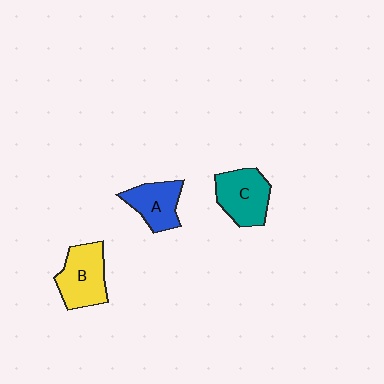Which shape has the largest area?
Shape B (yellow).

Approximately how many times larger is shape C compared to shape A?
Approximately 1.2 times.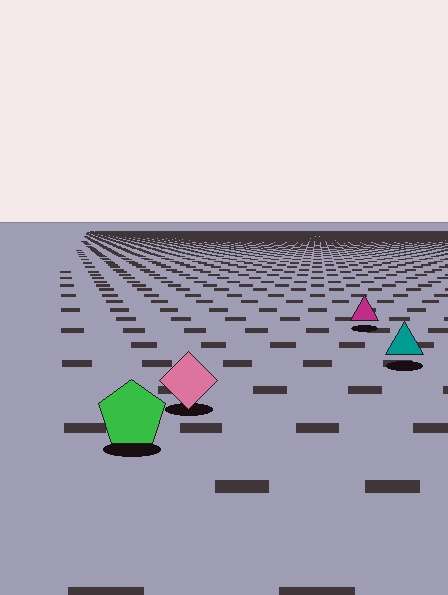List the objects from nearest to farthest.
From nearest to farthest: the green pentagon, the pink diamond, the teal triangle, the magenta triangle.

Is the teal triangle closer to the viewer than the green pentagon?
No. The green pentagon is closer — you can tell from the texture gradient: the ground texture is coarser near it.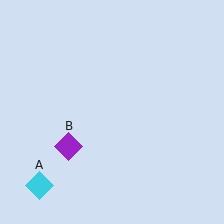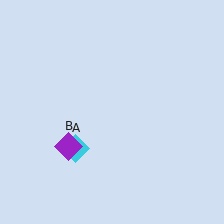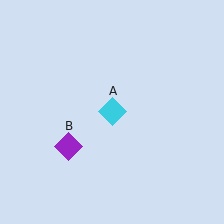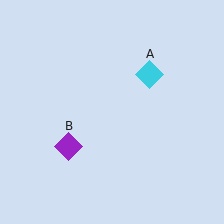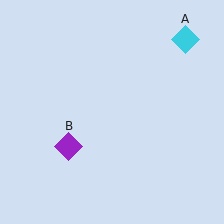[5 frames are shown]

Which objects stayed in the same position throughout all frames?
Purple diamond (object B) remained stationary.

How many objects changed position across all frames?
1 object changed position: cyan diamond (object A).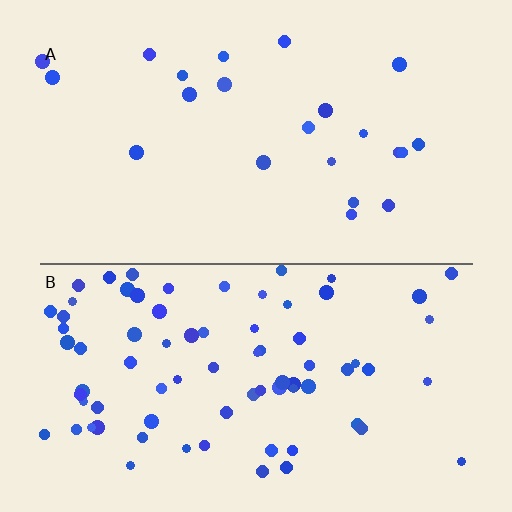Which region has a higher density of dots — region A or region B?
B (the bottom).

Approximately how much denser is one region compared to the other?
Approximately 3.4× — region B over region A.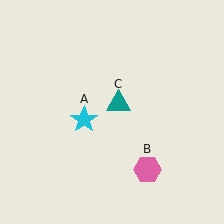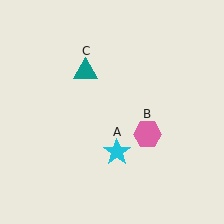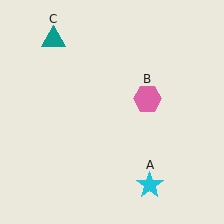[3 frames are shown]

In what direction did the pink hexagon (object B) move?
The pink hexagon (object B) moved up.